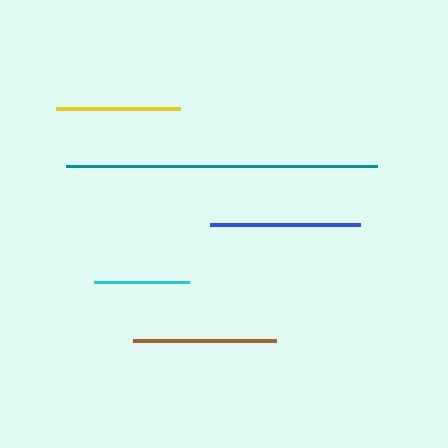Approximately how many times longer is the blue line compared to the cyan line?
The blue line is approximately 1.6 times the length of the cyan line.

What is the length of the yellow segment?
The yellow segment is approximately 124 pixels long.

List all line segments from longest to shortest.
From longest to shortest: teal, blue, brown, yellow, cyan.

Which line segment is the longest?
The teal line is the longest at approximately 312 pixels.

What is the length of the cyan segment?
The cyan segment is approximately 95 pixels long.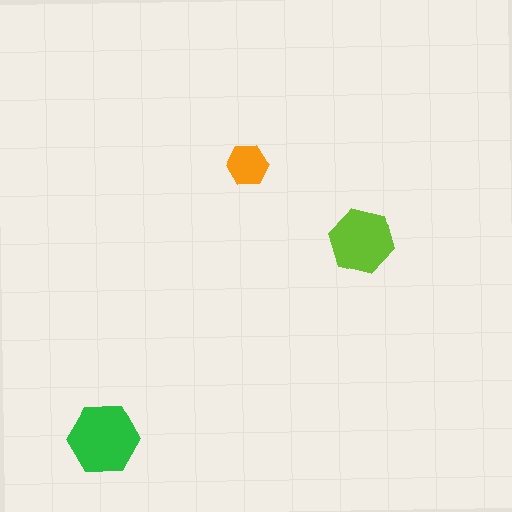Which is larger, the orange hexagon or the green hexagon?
The green one.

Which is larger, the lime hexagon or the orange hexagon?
The lime one.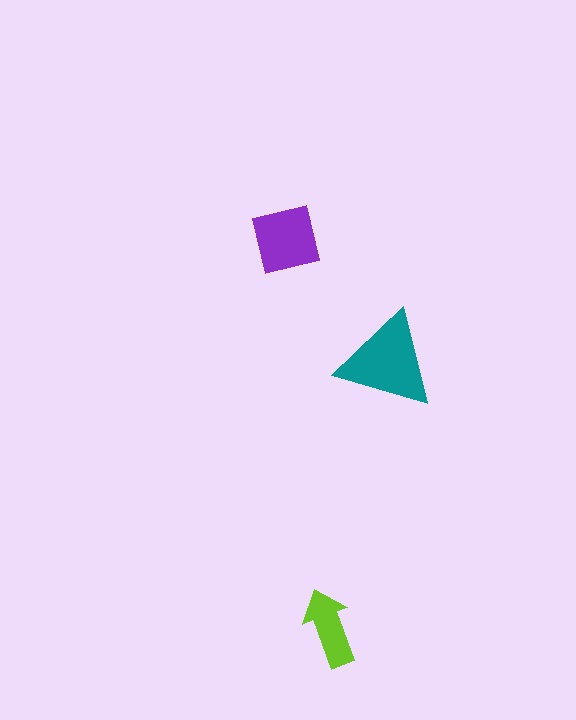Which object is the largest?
The teal triangle.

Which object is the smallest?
The lime arrow.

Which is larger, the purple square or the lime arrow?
The purple square.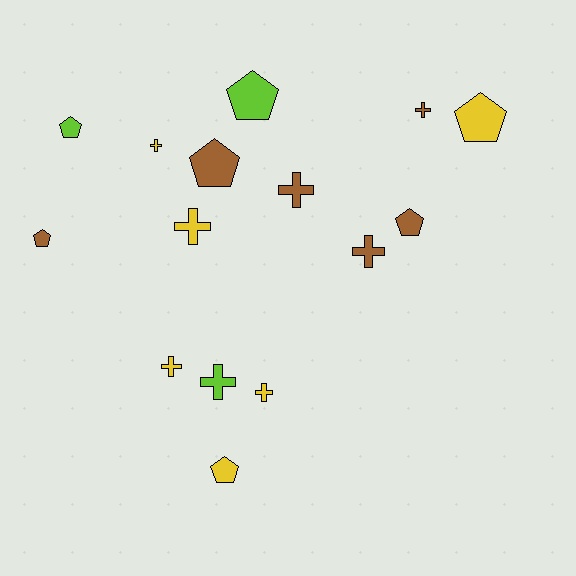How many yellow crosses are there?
There are 4 yellow crosses.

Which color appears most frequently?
Yellow, with 6 objects.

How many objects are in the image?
There are 15 objects.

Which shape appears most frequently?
Cross, with 8 objects.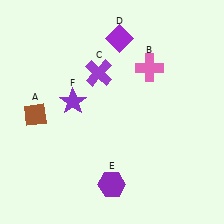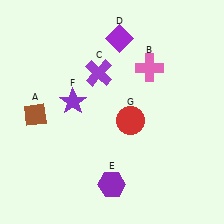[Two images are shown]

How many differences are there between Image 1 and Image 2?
There is 1 difference between the two images.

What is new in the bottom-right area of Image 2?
A red circle (G) was added in the bottom-right area of Image 2.